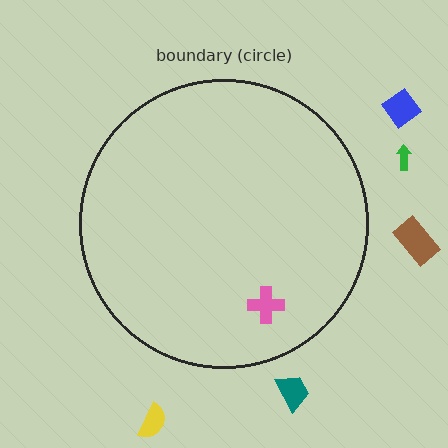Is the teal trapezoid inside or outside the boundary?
Outside.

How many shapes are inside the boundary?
1 inside, 5 outside.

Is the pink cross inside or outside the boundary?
Inside.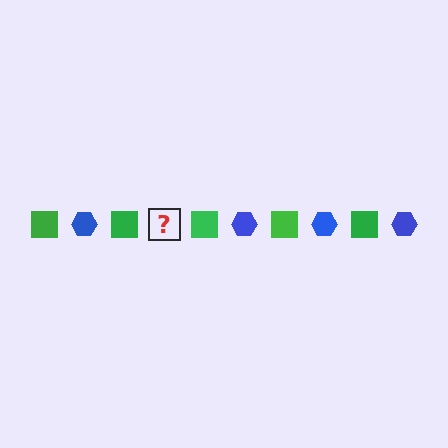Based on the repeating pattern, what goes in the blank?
The blank should be a blue hexagon.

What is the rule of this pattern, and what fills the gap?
The rule is that the pattern alternates between green square and blue hexagon. The gap should be filled with a blue hexagon.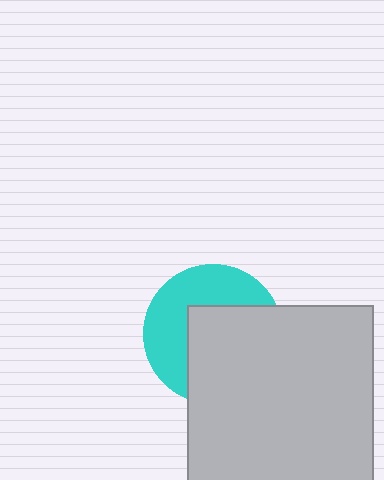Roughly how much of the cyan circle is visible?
About half of it is visible (roughly 46%).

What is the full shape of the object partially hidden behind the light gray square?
The partially hidden object is a cyan circle.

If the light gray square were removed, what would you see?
You would see the complete cyan circle.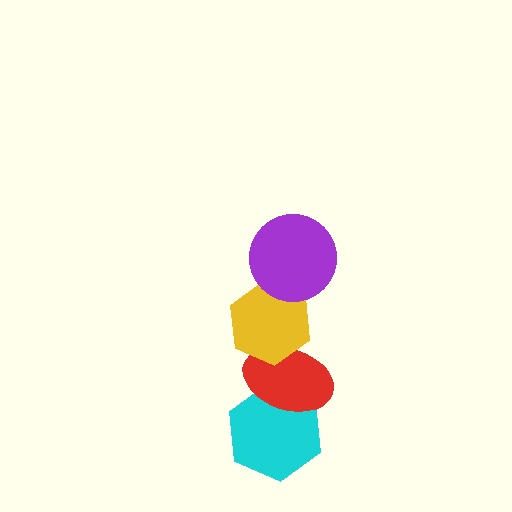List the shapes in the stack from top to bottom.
From top to bottom: the purple circle, the yellow hexagon, the red ellipse, the cyan hexagon.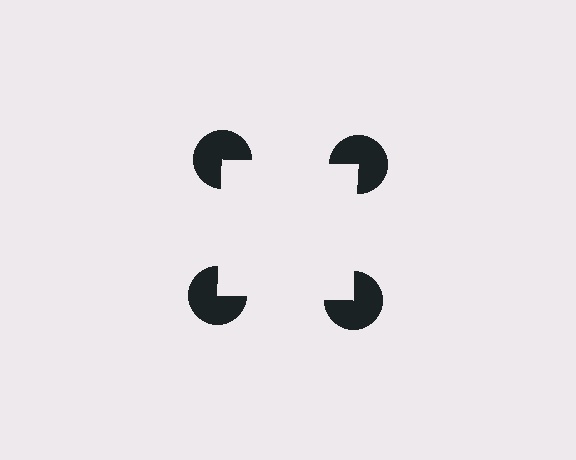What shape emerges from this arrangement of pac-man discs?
An illusory square — its edges are inferred from the aligned wedge cuts in the pac-man discs, not physically drawn.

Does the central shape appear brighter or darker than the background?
It typically appears slightly brighter than the background, even though no actual brightness change is drawn.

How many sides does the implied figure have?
4 sides.